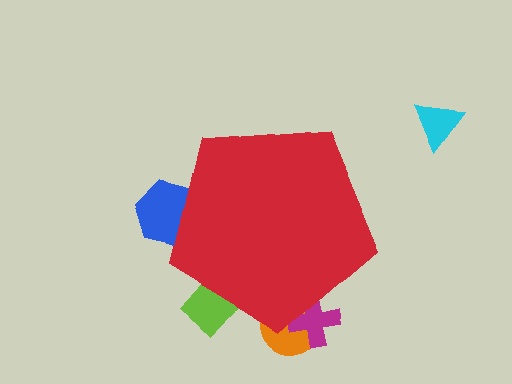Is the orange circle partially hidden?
Yes, the orange circle is partially hidden behind the red pentagon.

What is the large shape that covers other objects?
A red pentagon.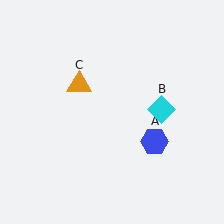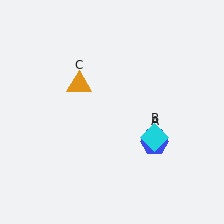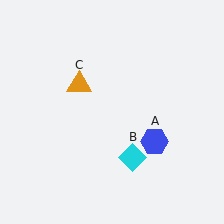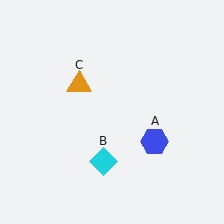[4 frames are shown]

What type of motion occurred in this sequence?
The cyan diamond (object B) rotated clockwise around the center of the scene.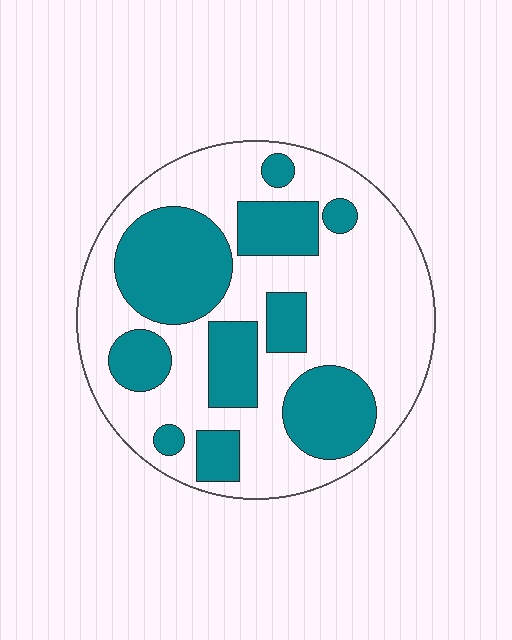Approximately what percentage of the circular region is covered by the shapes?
Approximately 35%.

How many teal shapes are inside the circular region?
10.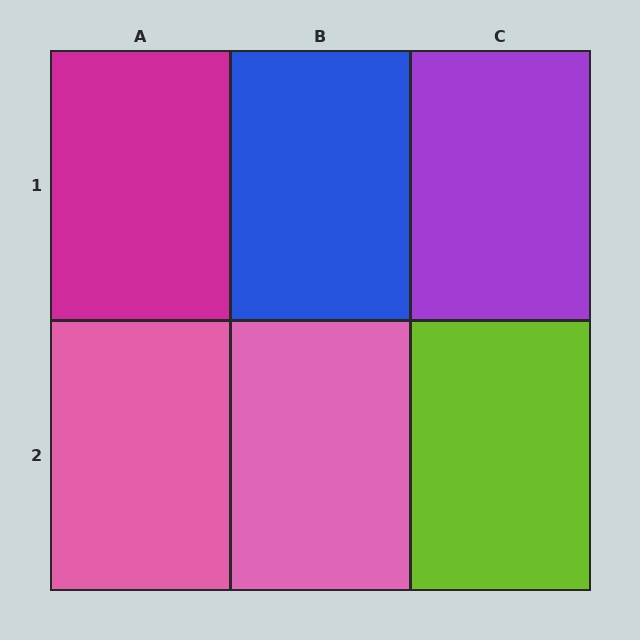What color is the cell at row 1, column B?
Blue.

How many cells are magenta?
1 cell is magenta.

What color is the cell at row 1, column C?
Purple.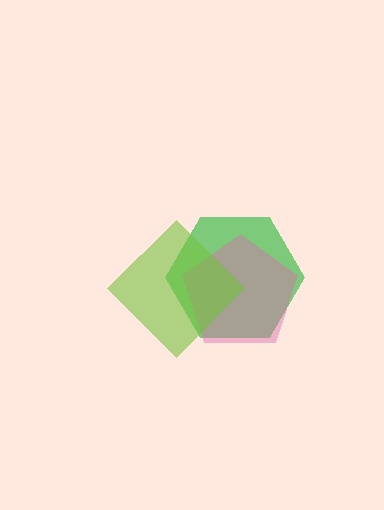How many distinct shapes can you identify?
There are 3 distinct shapes: a green hexagon, a pink pentagon, a lime diamond.